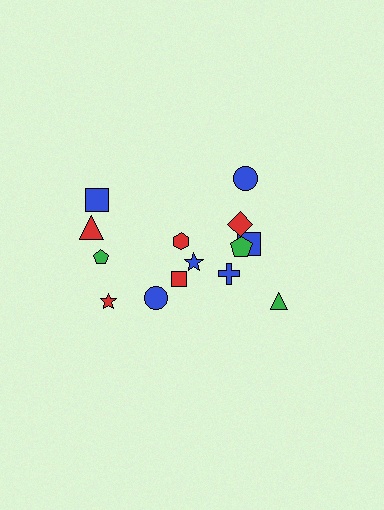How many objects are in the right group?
There are 8 objects.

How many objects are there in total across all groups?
There are 14 objects.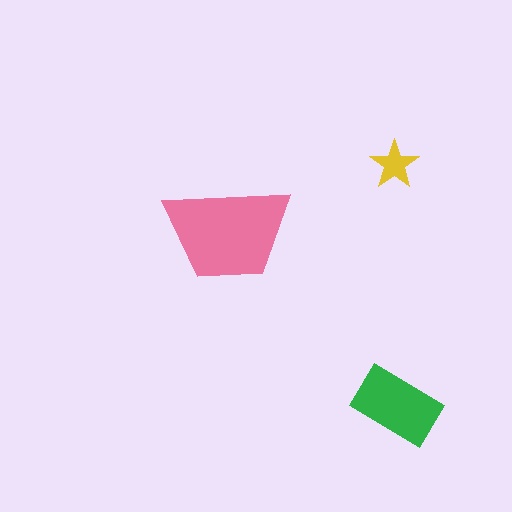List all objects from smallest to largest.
The yellow star, the green rectangle, the pink trapezoid.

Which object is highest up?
The yellow star is topmost.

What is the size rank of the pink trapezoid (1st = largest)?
1st.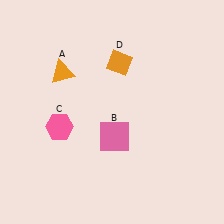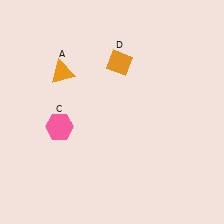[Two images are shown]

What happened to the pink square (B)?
The pink square (B) was removed in Image 2. It was in the bottom-right area of Image 1.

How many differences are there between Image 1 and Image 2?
There is 1 difference between the two images.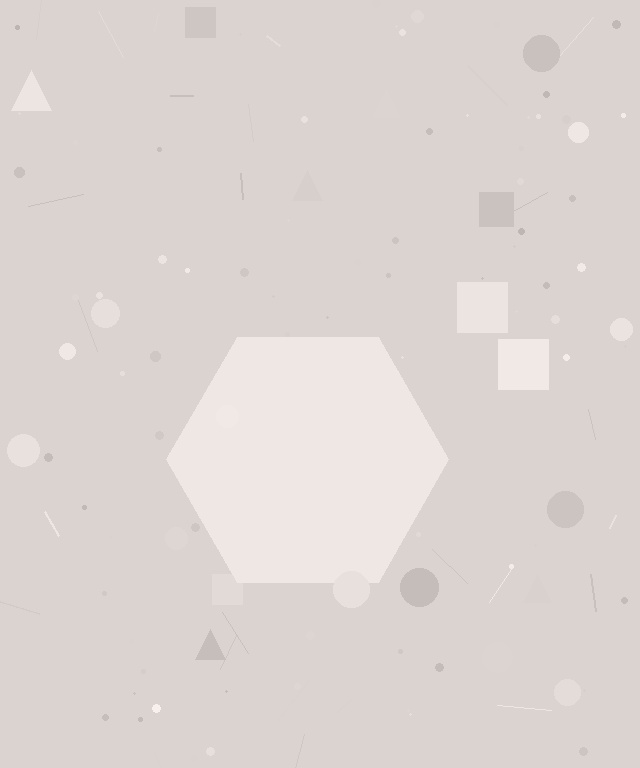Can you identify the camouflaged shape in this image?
The camouflaged shape is a hexagon.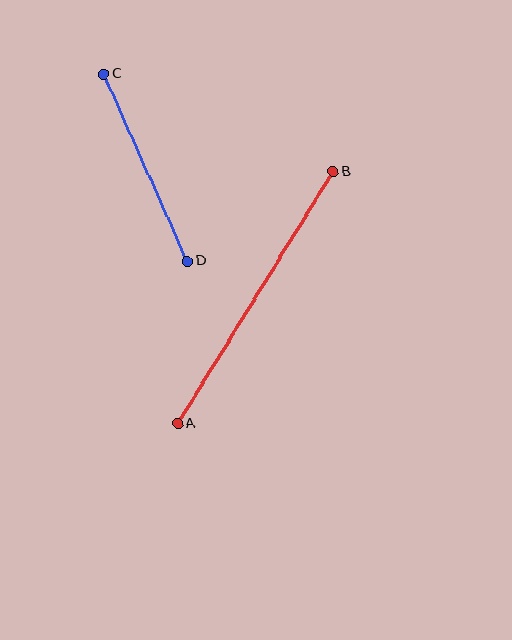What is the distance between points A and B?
The distance is approximately 296 pixels.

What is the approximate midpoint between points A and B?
The midpoint is at approximately (255, 297) pixels.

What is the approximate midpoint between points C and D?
The midpoint is at approximately (146, 167) pixels.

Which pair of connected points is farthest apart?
Points A and B are farthest apart.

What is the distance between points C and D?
The distance is approximately 205 pixels.